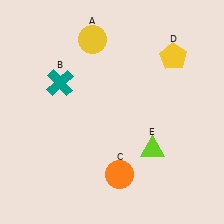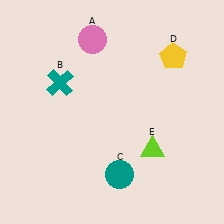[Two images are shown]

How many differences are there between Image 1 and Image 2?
There are 2 differences between the two images.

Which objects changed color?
A changed from yellow to pink. C changed from orange to teal.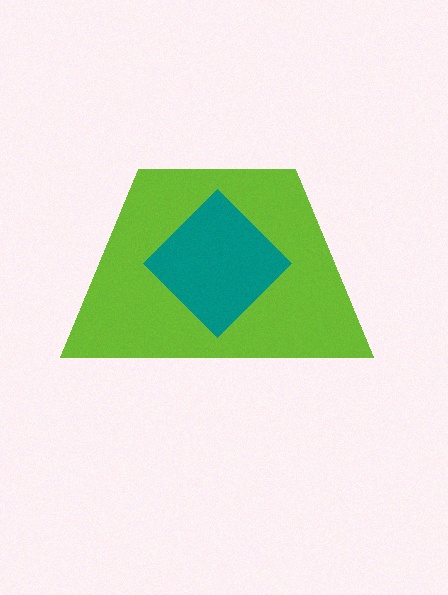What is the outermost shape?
The lime trapezoid.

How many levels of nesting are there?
2.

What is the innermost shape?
The teal diamond.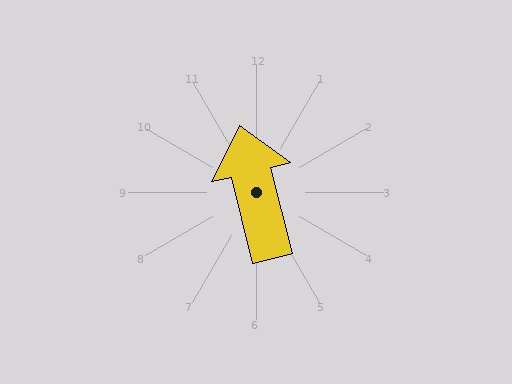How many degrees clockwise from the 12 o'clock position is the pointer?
Approximately 346 degrees.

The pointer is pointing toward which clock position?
Roughly 12 o'clock.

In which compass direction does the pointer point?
North.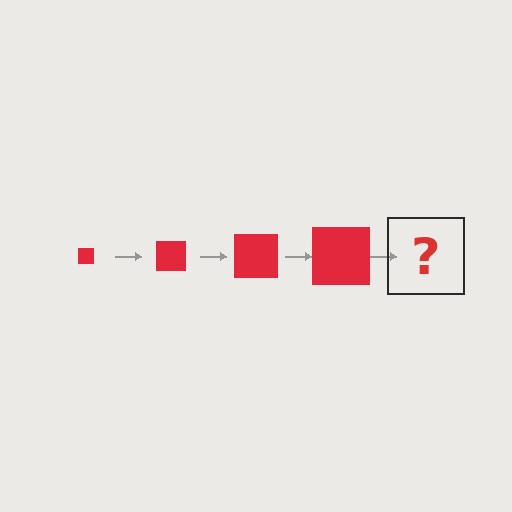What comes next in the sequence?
The next element should be a red square, larger than the previous one.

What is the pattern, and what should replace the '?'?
The pattern is that the square gets progressively larger each step. The '?' should be a red square, larger than the previous one.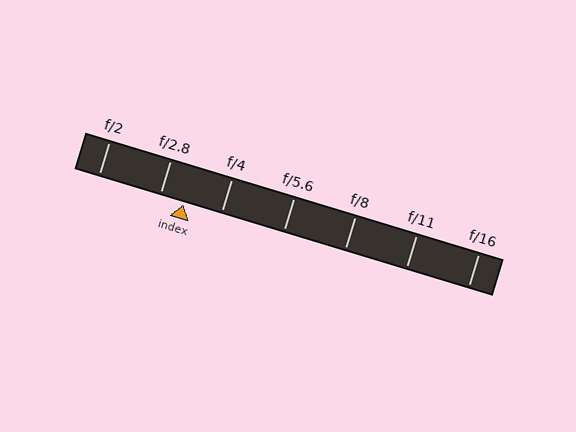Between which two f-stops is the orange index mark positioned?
The index mark is between f/2.8 and f/4.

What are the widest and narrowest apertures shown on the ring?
The widest aperture shown is f/2 and the narrowest is f/16.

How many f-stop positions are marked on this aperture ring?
There are 7 f-stop positions marked.